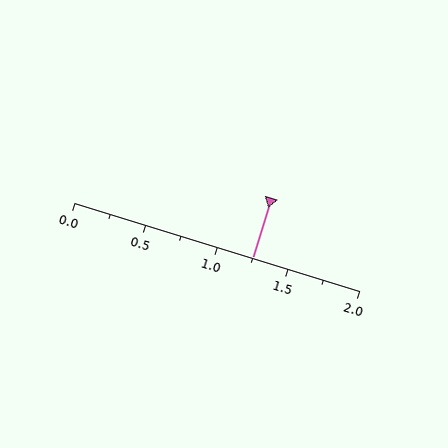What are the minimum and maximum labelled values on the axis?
The axis runs from 0.0 to 2.0.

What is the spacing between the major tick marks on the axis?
The major ticks are spaced 0.5 apart.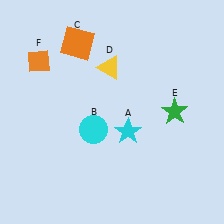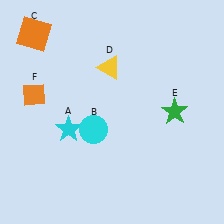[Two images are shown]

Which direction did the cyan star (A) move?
The cyan star (A) moved left.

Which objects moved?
The objects that moved are: the cyan star (A), the orange square (C), the orange diamond (F).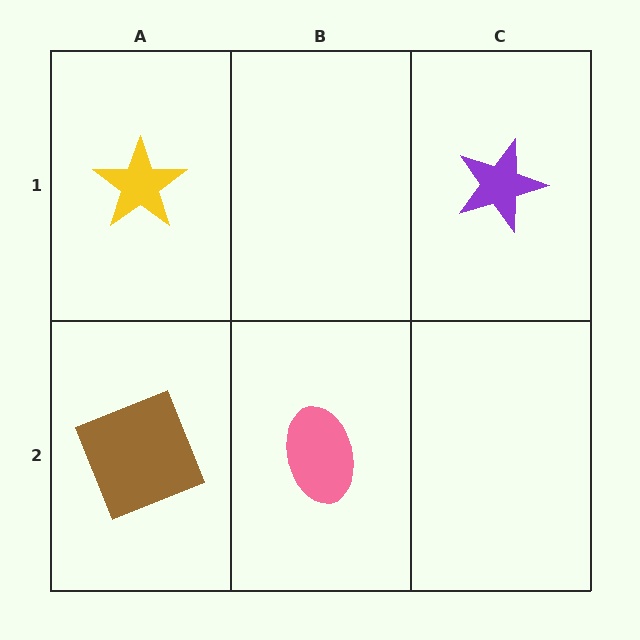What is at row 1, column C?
A purple star.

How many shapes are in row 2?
2 shapes.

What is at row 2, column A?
A brown square.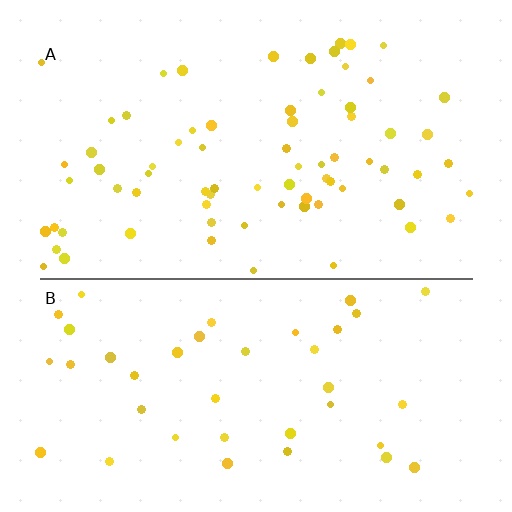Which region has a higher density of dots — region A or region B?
A (the top).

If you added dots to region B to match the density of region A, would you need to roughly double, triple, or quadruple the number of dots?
Approximately double.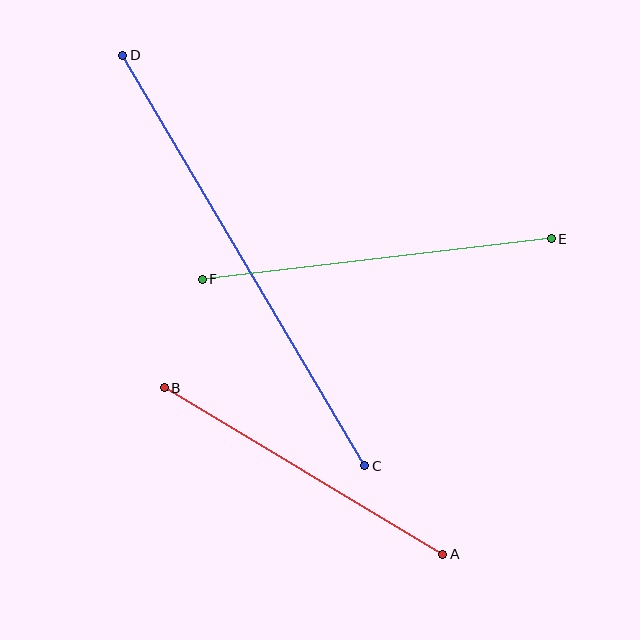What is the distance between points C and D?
The distance is approximately 477 pixels.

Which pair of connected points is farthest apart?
Points C and D are farthest apart.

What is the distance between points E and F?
The distance is approximately 351 pixels.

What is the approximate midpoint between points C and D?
The midpoint is at approximately (244, 260) pixels.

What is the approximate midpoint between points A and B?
The midpoint is at approximately (303, 471) pixels.